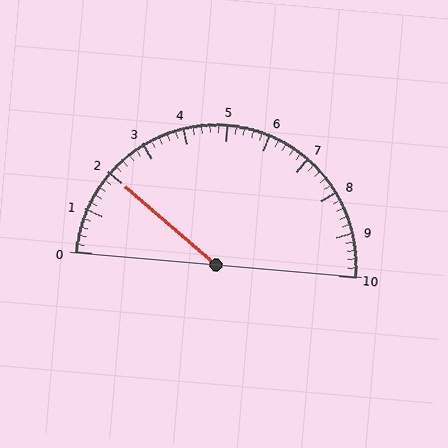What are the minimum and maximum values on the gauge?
The gauge ranges from 0 to 10.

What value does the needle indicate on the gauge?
The needle indicates approximately 2.0.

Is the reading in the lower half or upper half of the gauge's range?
The reading is in the lower half of the range (0 to 10).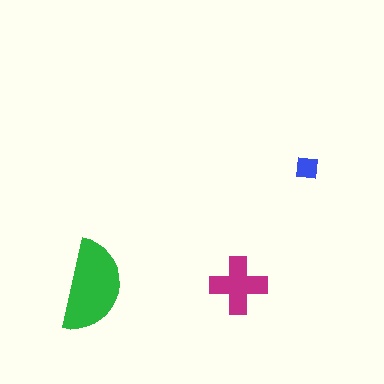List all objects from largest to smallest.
The green semicircle, the magenta cross, the blue square.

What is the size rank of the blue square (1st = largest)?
3rd.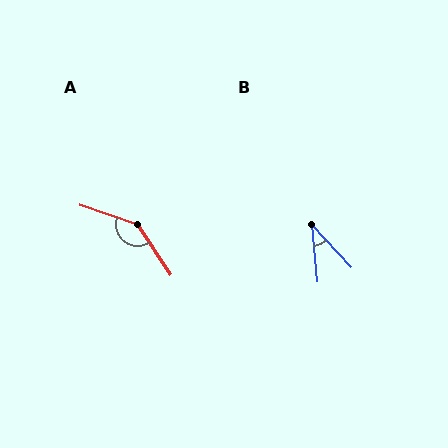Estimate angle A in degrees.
Approximately 142 degrees.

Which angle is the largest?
A, at approximately 142 degrees.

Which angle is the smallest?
B, at approximately 37 degrees.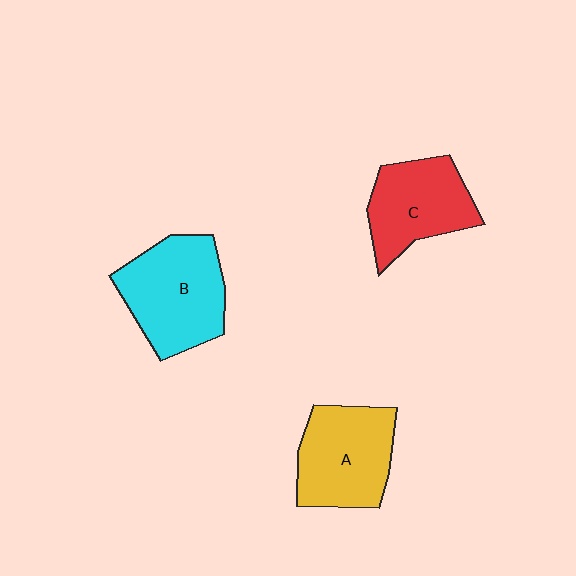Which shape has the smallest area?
Shape C (red).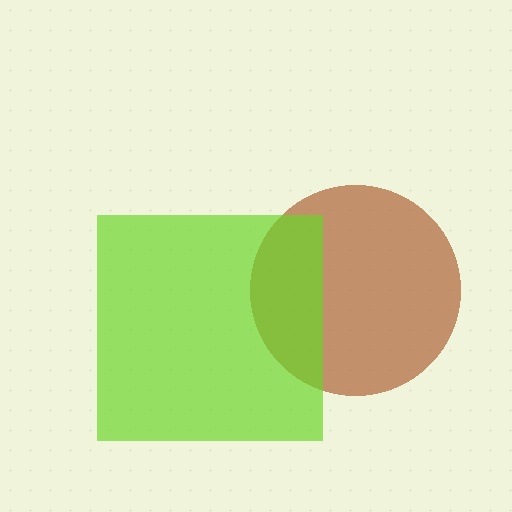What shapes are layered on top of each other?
The layered shapes are: a brown circle, a lime square.